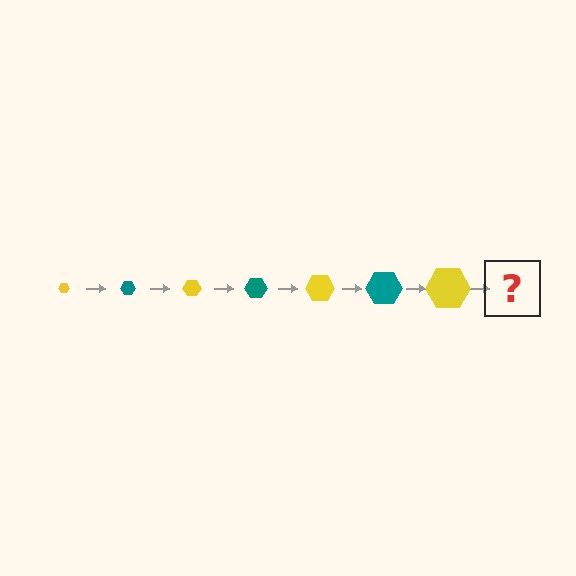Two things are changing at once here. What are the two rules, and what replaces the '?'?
The two rules are that the hexagon grows larger each step and the color cycles through yellow and teal. The '?' should be a teal hexagon, larger than the previous one.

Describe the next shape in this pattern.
It should be a teal hexagon, larger than the previous one.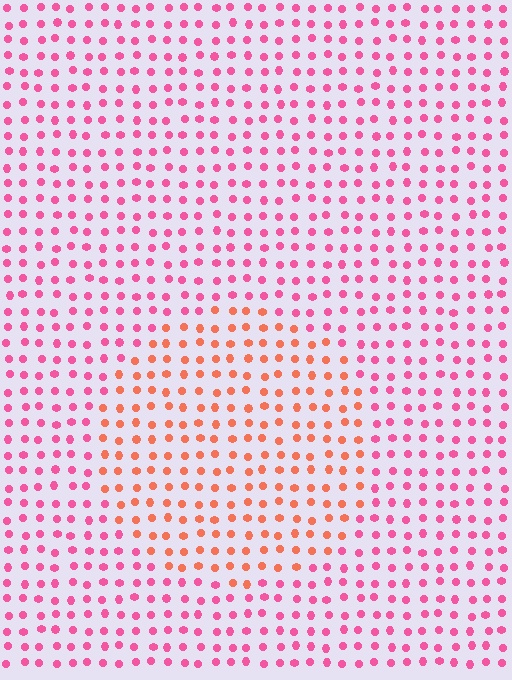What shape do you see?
I see a circle.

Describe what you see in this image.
The image is filled with small pink elements in a uniform arrangement. A circle-shaped region is visible where the elements are tinted to a slightly different hue, forming a subtle color boundary.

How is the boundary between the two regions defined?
The boundary is defined purely by a slight shift in hue (about 39 degrees). Spacing, size, and orientation are identical on both sides.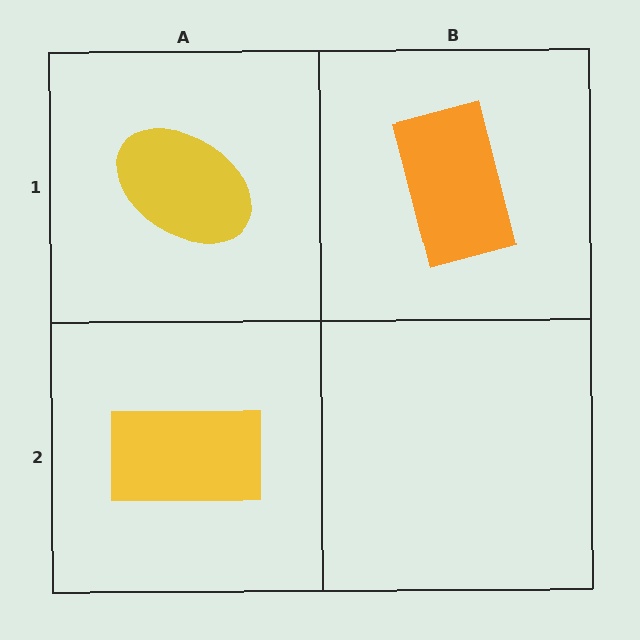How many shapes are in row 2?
1 shape.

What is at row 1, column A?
A yellow ellipse.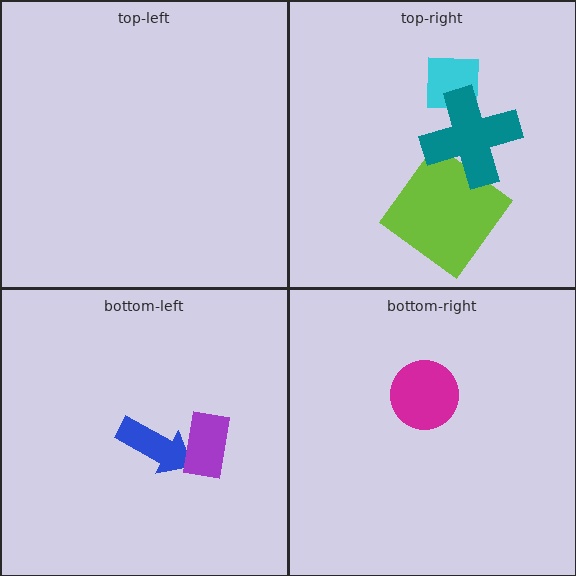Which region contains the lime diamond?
The top-right region.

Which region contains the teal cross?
The top-right region.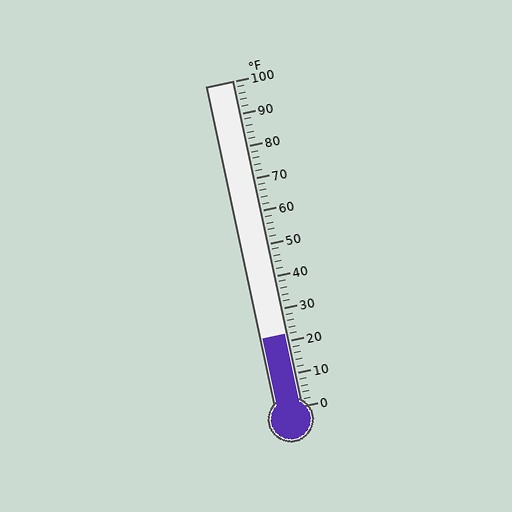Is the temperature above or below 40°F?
The temperature is below 40°F.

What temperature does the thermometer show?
The thermometer shows approximately 22°F.